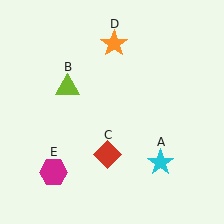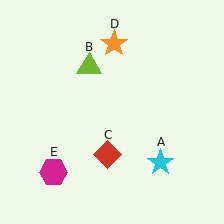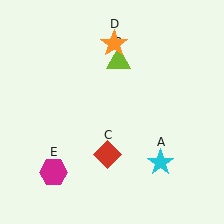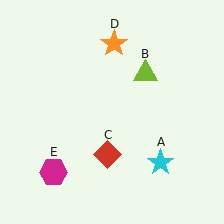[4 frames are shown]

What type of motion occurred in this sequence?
The lime triangle (object B) rotated clockwise around the center of the scene.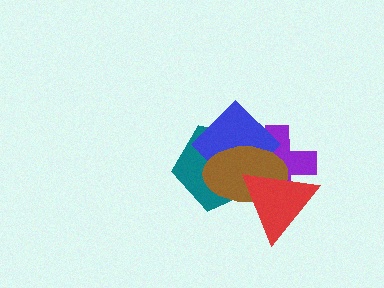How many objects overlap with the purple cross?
4 objects overlap with the purple cross.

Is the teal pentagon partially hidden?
Yes, it is partially covered by another shape.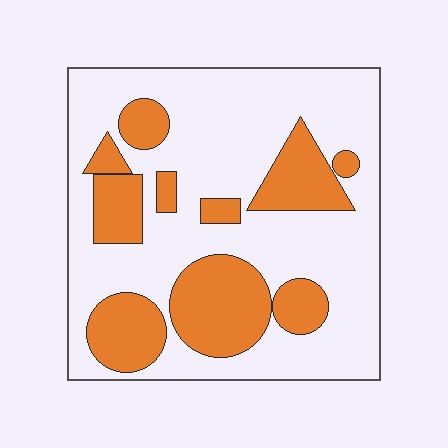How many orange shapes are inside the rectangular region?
10.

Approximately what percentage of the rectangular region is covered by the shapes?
Approximately 30%.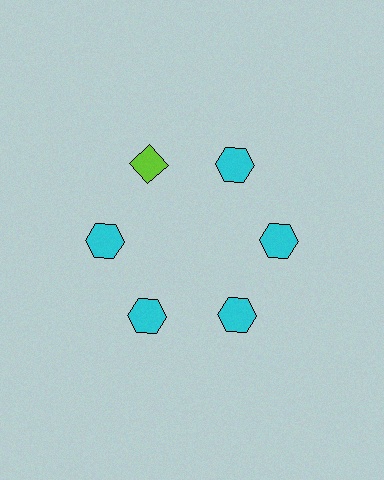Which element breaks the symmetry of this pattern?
The lime diamond at roughly the 11 o'clock position breaks the symmetry. All other shapes are cyan hexagons.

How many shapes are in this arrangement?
There are 6 shapes arranged in a ring pattern.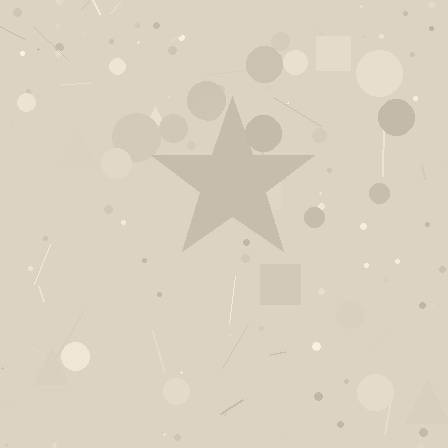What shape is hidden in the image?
A star is hidden in the image.